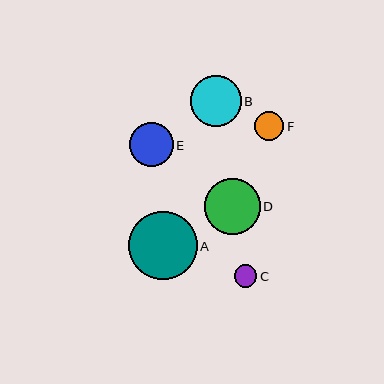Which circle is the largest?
Circle A is the largest with a size of approximately 68 pixels.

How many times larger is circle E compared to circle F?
Circle E is approximately 1.5 times the size of circle F.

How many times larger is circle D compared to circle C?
Circle D is approximately 2.5 times the size of circle C.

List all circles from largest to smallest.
From largest to smallest: A, D, B, E, F, C.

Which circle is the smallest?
Circle C is the smallest with a size of approximately 22 pixels.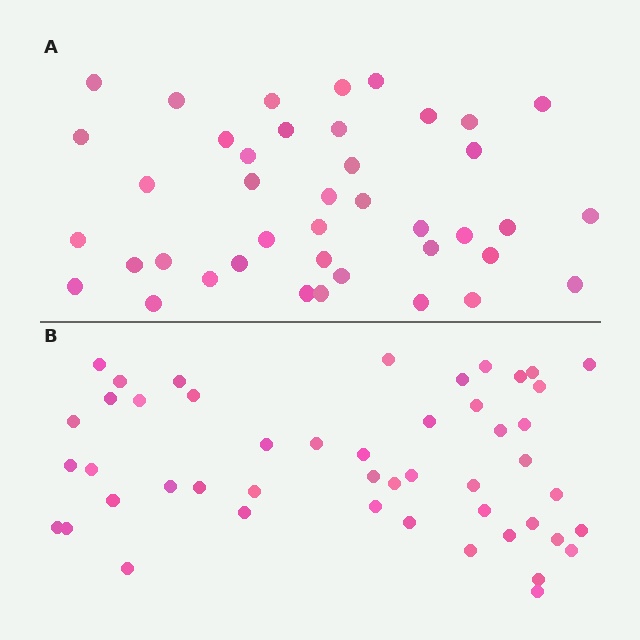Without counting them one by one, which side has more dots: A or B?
Region B (the bottom region) has more dots.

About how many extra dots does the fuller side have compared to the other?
Region B has roughly 8 or so more dots than region A.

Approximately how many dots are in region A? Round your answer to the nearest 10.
About 40 dots. (The exact count is 41, which rounds to 40.)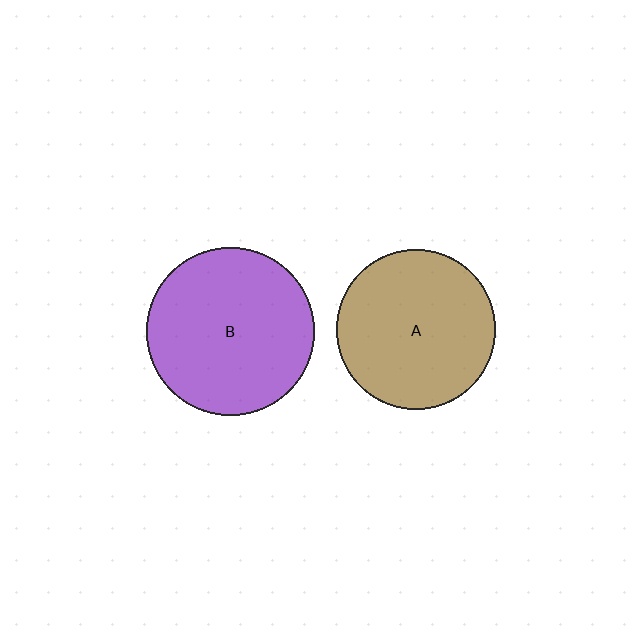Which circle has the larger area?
Circle B (purple).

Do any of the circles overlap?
No, none of the circles overlap.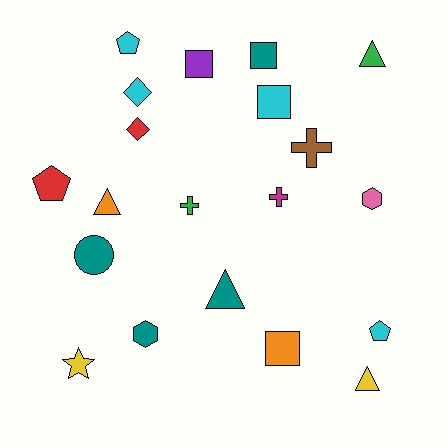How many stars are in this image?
There is 1 star.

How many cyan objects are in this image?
There are 4 cyan objects.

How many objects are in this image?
There are 20 objects.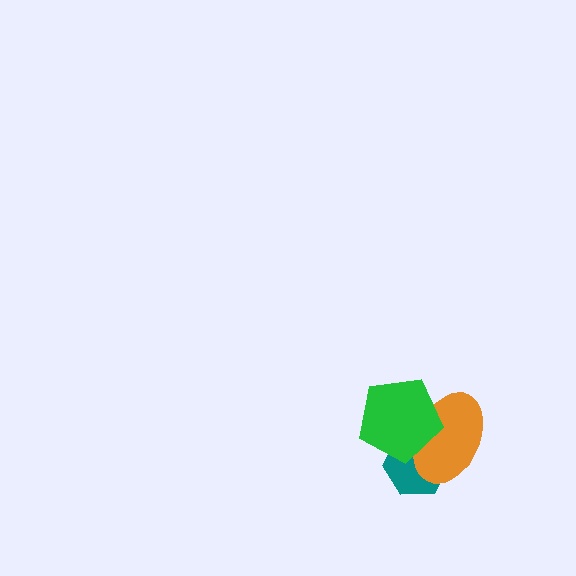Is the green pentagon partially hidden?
No, no other shape covers it.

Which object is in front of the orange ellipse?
The green pentagon is in front of the orange ellipse.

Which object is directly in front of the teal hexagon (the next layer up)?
The orange ellipse is directly in front of the teal hexagon.